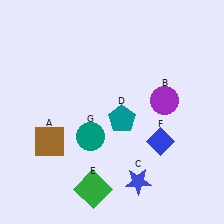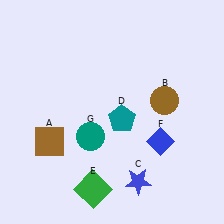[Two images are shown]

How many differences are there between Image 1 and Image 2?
There is 1 difference between the two images.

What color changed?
The circle (B) changed from purple in Image 1 to brown in Image 2.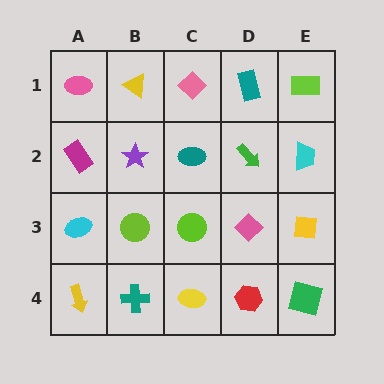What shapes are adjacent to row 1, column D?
A green arrow (row 2, column D), a pink diamond (row 1, column C), a lime rectangle (row 1, column E).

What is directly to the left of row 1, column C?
A yellow triangle.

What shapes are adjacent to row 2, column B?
A yellow triangle (row 1, column B), a lime circle (row 3, column B), a magenta rectangle (row 2, column A), a teal ellipse (row 2, column C).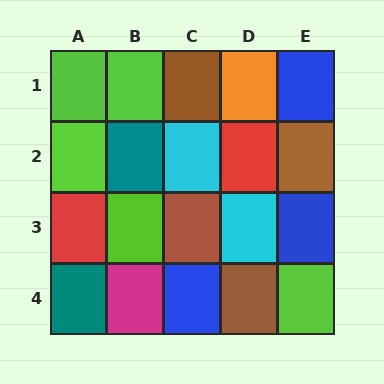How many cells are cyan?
2 cells are cyan.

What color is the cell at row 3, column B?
Lime.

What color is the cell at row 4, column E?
Lime.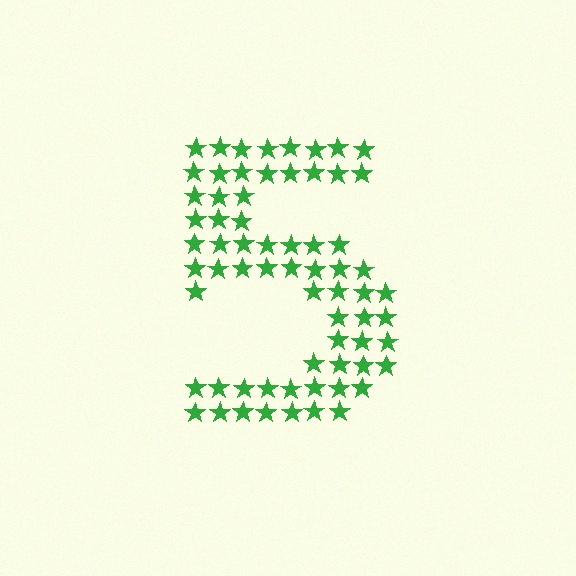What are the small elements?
The small elements are stars.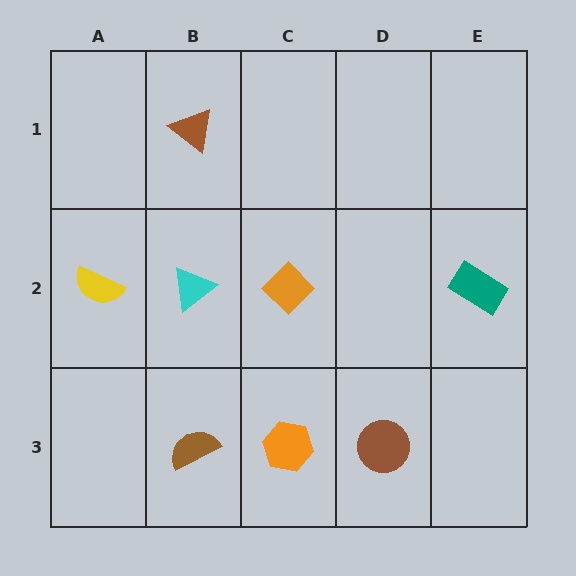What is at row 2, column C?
An orange diamond.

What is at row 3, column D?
A brown circle.